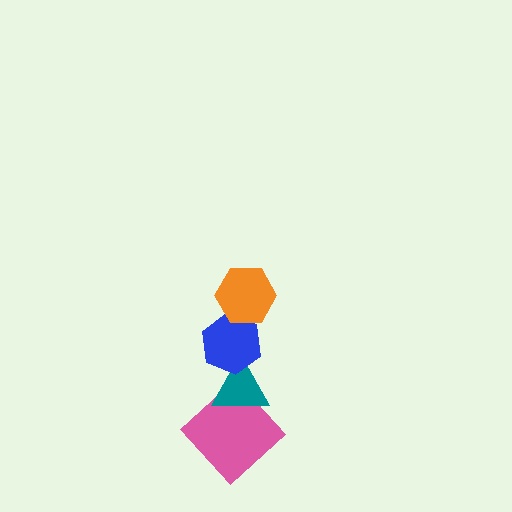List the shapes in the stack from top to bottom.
From top to bottom: the orange hexagon, the blue hexagon, the teal triangle, the pink diamond.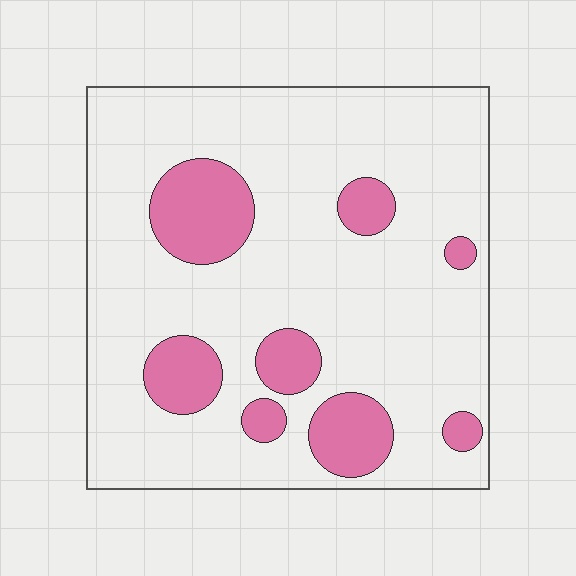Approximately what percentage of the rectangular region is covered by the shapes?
Approximately 20%.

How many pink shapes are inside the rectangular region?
8.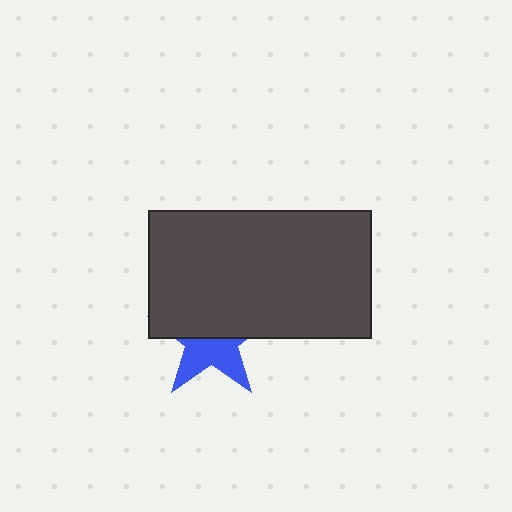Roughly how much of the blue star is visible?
A small part of it is visible (roughly 43%).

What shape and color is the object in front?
The object in front is a dark gray rectangle.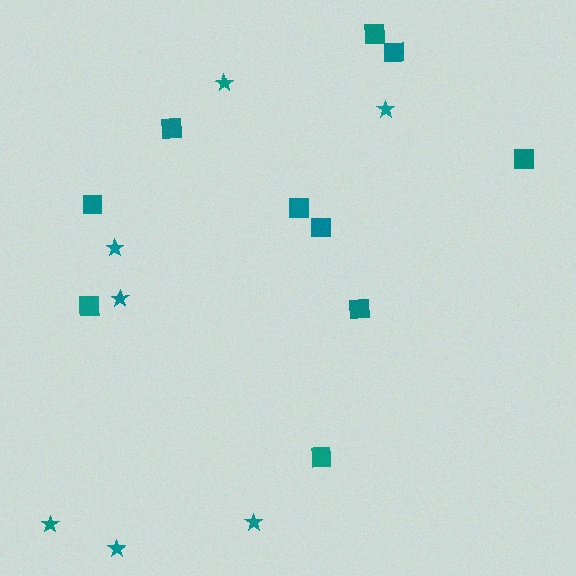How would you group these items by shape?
There are 2 groups: one group of stars (7) and one group of squares (10).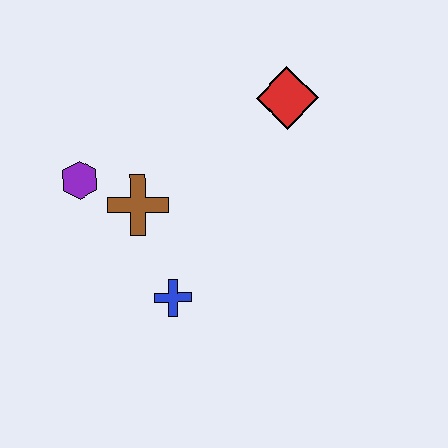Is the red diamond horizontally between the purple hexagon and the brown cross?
No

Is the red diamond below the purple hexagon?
No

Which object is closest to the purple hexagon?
The brown cross is closest to the purple hexagon.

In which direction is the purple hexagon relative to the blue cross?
The purple hexagon is above the blue cross.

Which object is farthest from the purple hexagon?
The red diamond is farthest from the purple hexagon.